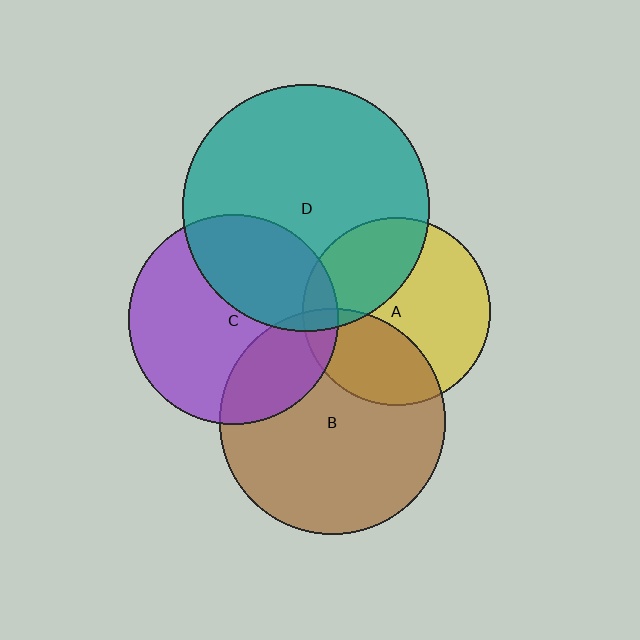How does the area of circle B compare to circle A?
Approximately 1.4 times.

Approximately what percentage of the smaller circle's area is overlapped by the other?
Approximately 5%.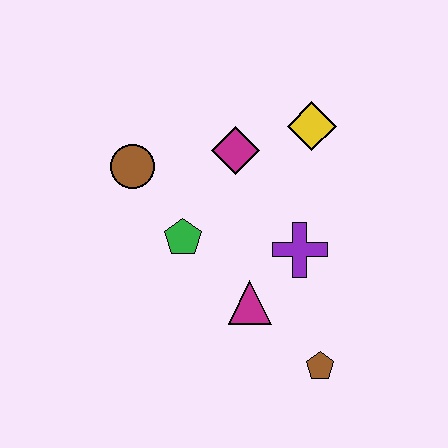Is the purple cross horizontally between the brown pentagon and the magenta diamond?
Yes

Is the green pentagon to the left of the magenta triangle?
Yes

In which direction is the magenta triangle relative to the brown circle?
The magenta triangle is below the brown circle.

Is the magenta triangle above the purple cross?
No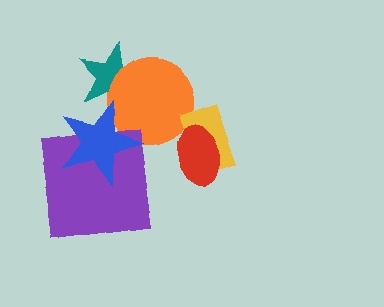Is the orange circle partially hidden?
Yes, it is partially covered by another shape.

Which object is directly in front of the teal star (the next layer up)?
The orange circle is directly in front of the teal star.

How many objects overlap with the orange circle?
2 objects overlap with the orange circle.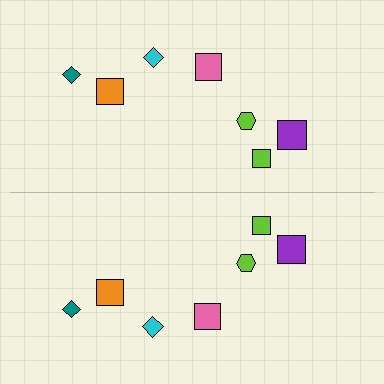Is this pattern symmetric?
Yes, this pattern has bilateral (reflection) symmetry.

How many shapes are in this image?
There are 14 shapes in this image.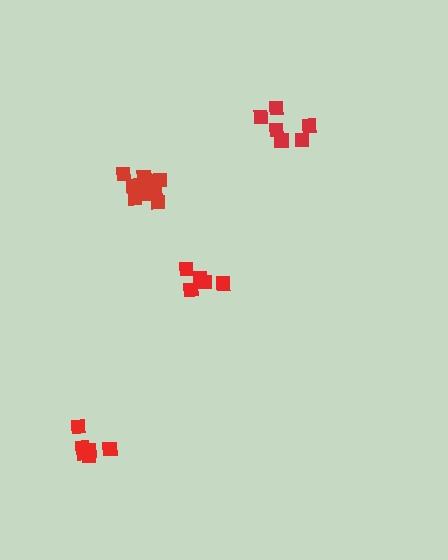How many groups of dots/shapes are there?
There are 4 groups.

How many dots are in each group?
Group 1: 5 dots, Group 2: 6 dots, Group 3: 10 dots, Group 4: 6 dots (27 total).